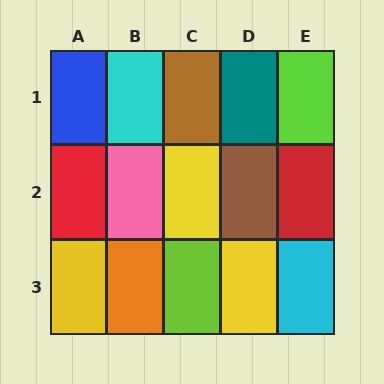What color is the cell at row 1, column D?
Teal.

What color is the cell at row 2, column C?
Yellow.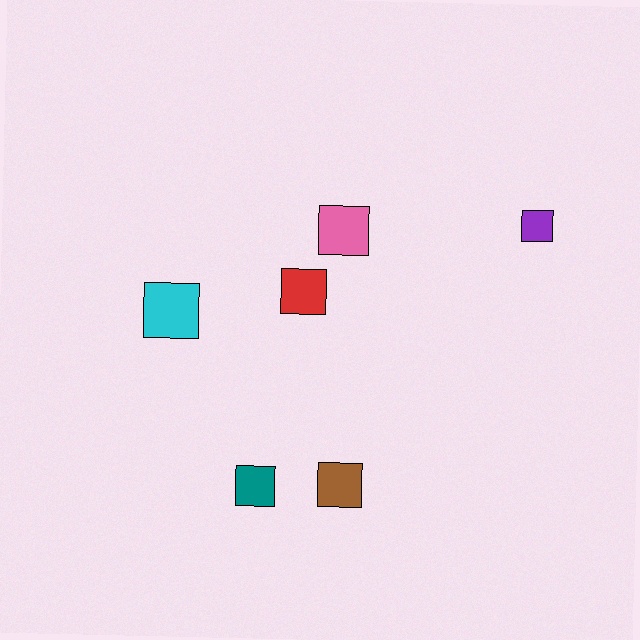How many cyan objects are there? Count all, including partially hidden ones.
There is 1 cyan object.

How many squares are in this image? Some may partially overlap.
There are 6 squares.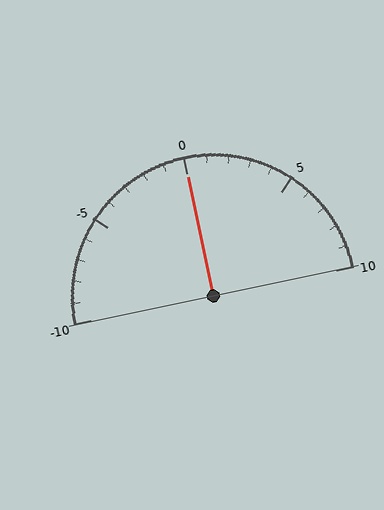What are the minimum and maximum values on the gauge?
The gauge ranges from -10 to 10.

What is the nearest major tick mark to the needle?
The nearest major tick mark is 0.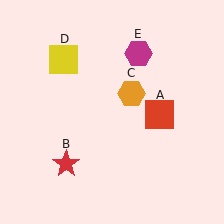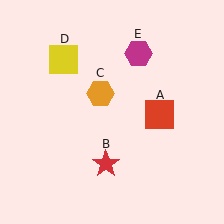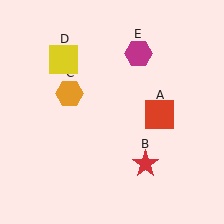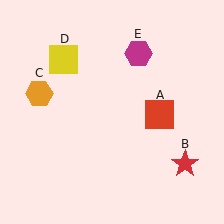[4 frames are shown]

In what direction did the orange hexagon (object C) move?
The orange hexagon (object C) moved left.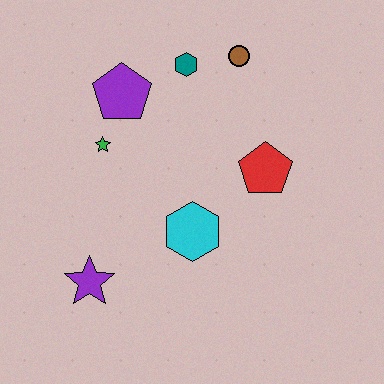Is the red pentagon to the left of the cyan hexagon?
No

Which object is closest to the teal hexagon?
The brown circle is closest to the teal hexagon.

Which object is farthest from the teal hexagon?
The purple star is farthest from the teal hexagon.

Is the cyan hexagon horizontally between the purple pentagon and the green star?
No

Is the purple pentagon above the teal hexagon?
No